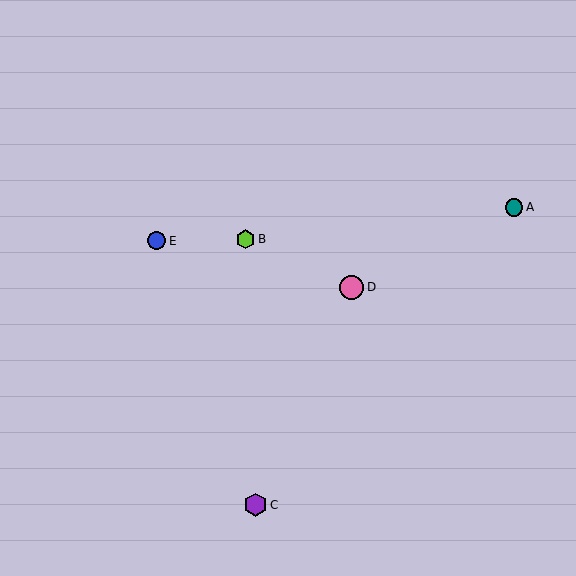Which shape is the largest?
The pink circle (labeled D) is the largest.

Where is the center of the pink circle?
The center of the pink circle is at (352, 287).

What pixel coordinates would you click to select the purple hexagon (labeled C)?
Click at (255, 505) to select the purple hexagon C.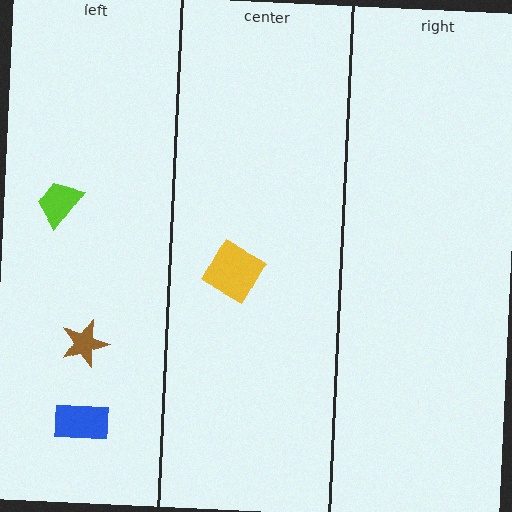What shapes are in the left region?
The brown star, the blue rectangle, the lime trapezoid.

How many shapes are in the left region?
3.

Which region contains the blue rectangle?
The left region.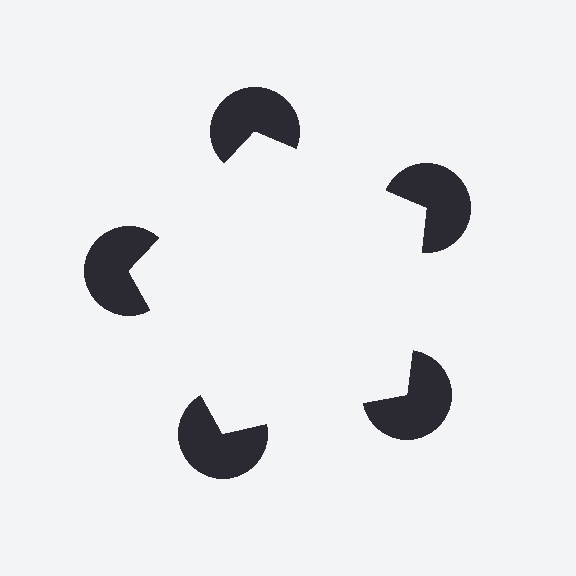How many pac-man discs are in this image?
There are 5 — one at each vertex of the illusory pentagon.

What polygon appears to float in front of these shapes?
An illusory pentagon — its edges are inferred from the aligned wedge cuts in the pac-man discs, not physically drawn.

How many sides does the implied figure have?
5 sides.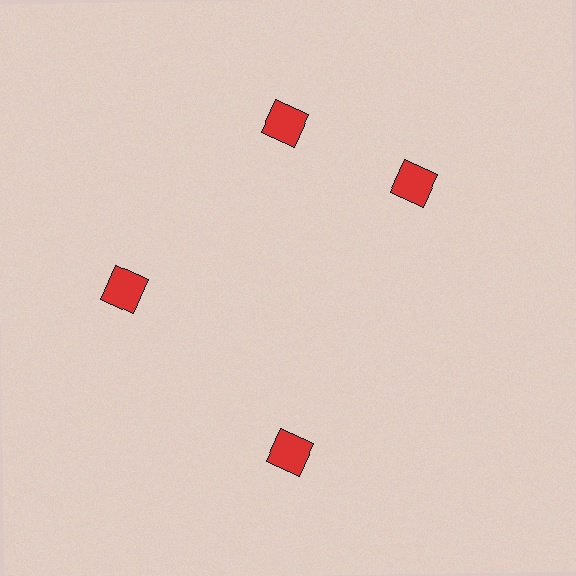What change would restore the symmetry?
The symmetry would be restored by rotating it back into even spacing with its neighbors so that all 4 squares sit at equal angles and equal distance from the center.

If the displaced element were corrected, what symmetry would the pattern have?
It would have 4-fold rotational symmetry — the pattern would map onto itself every 90 degrees.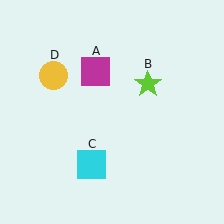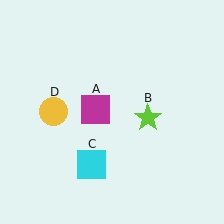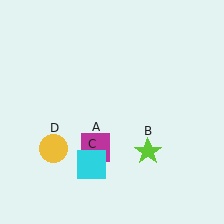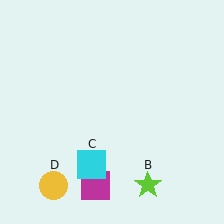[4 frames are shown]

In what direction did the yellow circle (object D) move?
The yellow circle (object D) moved down.